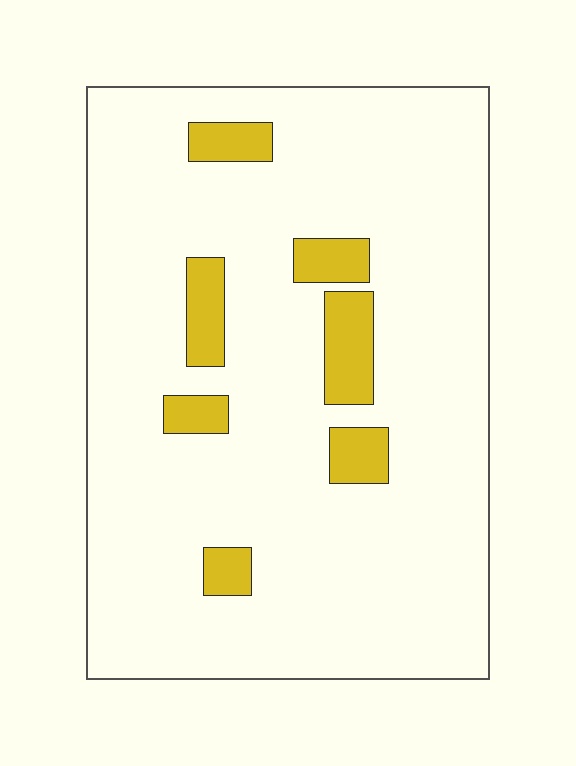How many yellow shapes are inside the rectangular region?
7.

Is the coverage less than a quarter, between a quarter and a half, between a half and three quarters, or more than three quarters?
Less than a quarter.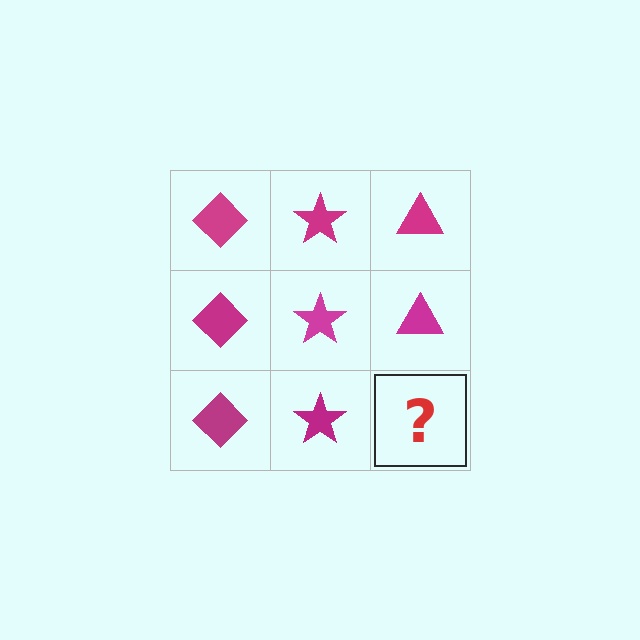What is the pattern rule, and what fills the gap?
The rule is that each column has a consistent shape. The gap should be filled with a magenta triangle.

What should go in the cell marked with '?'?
The missing cell should contain a magenta triangle.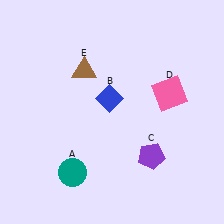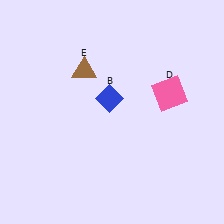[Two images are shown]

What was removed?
The teal circle (A), the purple pentagon (C) were removed in Image 2.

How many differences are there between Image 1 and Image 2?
There are 2 differences between the two images.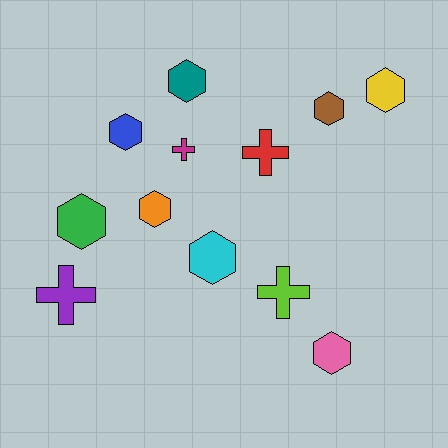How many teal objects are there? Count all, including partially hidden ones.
There is 1 teal object.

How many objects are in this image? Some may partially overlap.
There are 12 objects.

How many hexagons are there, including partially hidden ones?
There are 8 hexagons.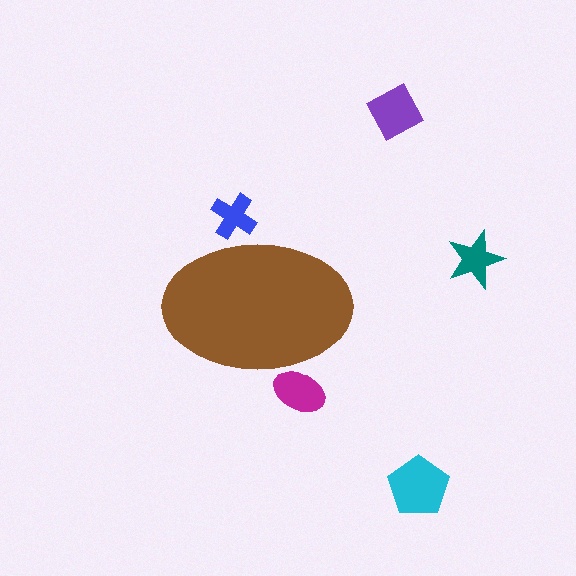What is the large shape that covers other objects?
A brown ellipse.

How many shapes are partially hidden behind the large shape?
2 shapes are partially hidden.